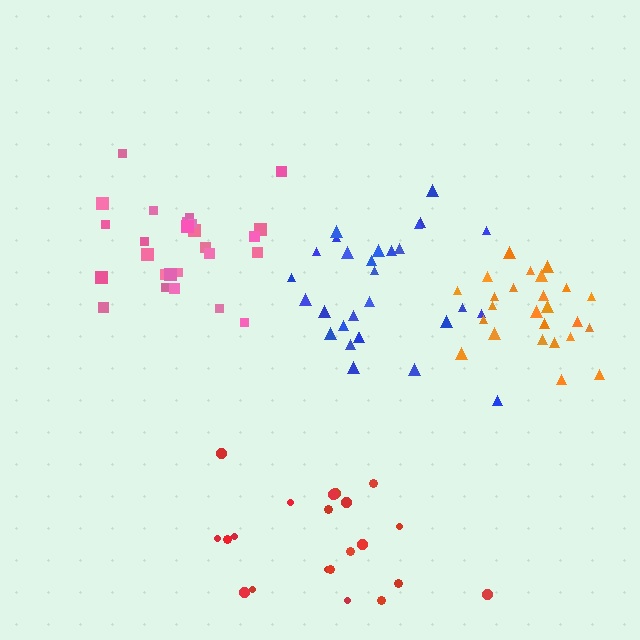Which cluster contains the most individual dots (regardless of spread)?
Blue (29).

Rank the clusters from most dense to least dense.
orange, pink, blue, red.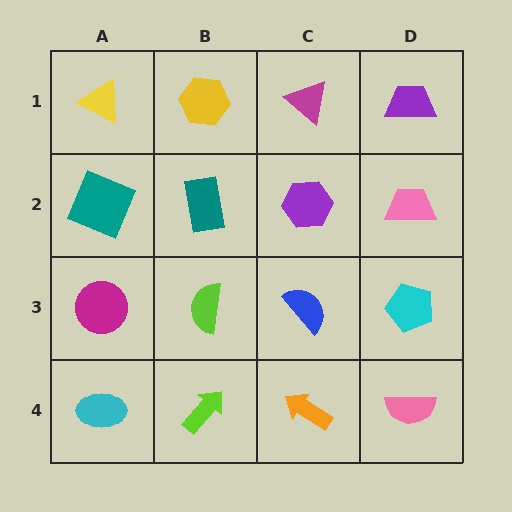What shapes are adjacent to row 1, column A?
A teal square (row 2, column A), a yellow hexagon (row 1, column B).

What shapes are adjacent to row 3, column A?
A teal square (row 2, column A), a cyan ellipse (row 4, column A), a lime semicircle (row 3, column B).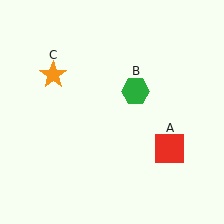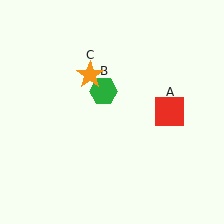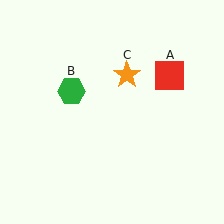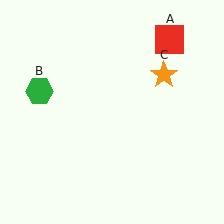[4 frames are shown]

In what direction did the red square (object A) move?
The red square (object A) moved up.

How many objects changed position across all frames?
3 objects changed position: red square (object A), green hexagon (object B), orange star (object C).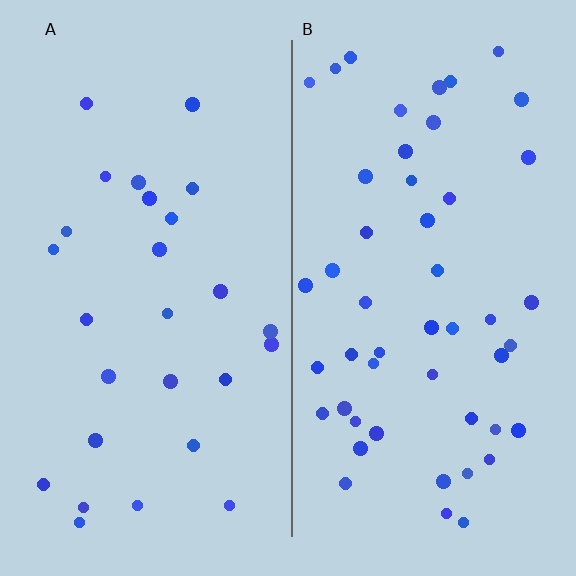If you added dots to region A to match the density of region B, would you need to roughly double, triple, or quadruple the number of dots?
Approximately double.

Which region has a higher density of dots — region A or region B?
B (the right).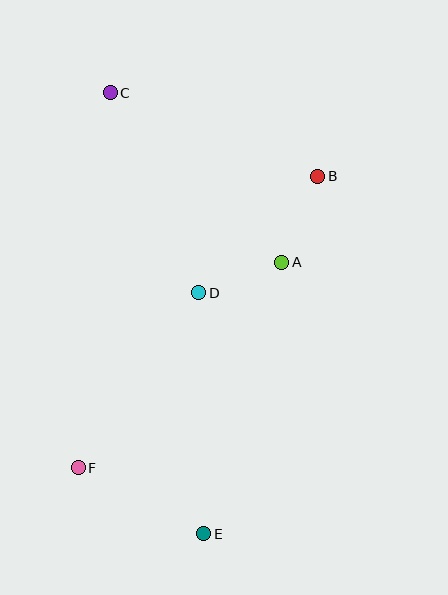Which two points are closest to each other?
Points A and D are closest to each other.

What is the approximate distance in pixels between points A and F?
The distance between A and F is approximately 289 pixels.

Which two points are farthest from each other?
Points C and E are farthest from each other.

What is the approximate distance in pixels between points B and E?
The distance between B and E is approximately 375 pixels.